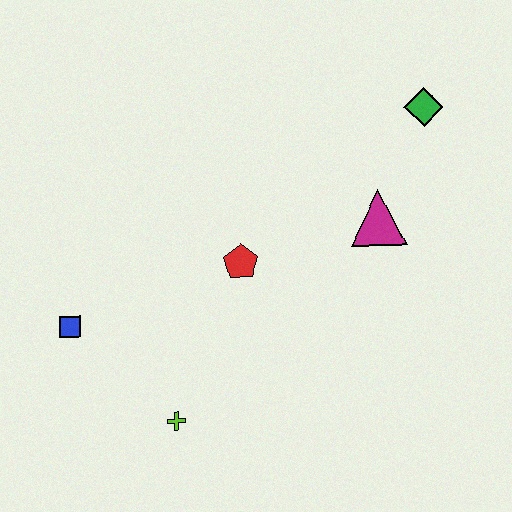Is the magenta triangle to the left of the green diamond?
Yes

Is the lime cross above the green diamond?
No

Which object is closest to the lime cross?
The blue square is closest to the lime cross.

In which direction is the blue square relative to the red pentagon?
The blue square is to the left of the red pentagon.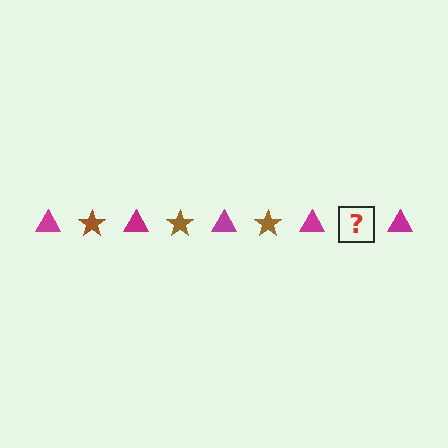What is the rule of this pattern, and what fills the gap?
The rule is that the pattern alternates between magenta triangle and brown star. The gap should be filled with a brown star.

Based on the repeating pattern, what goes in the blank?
The blank should be a brown star.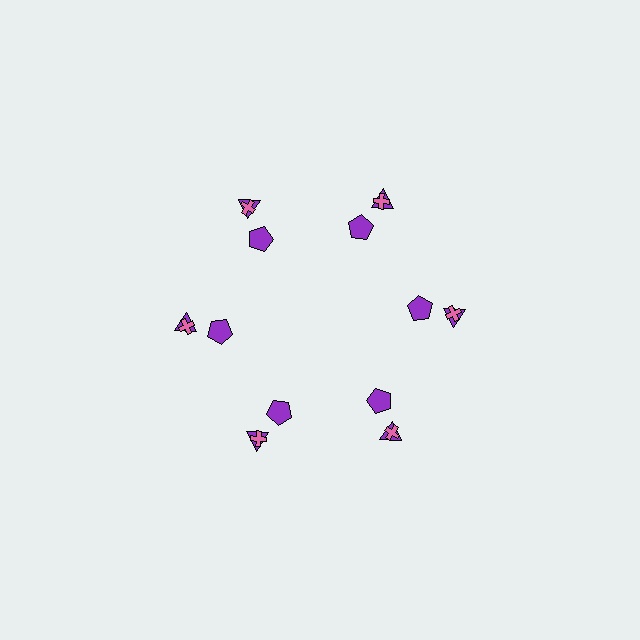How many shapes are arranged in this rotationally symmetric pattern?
There are 18 shapes, arranged in 6 groups of 3.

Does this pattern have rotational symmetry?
Yes, this pattern has 6-fold rotational symmetry. It looks the same after rotating 60 degrees around the center.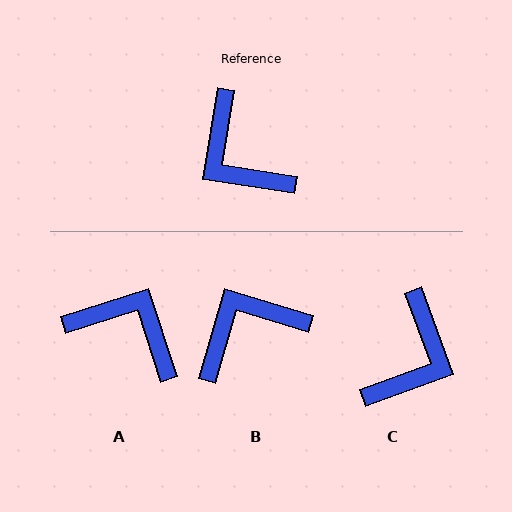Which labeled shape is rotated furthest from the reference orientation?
A, about 153 degrees away.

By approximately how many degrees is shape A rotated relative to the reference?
Approximately 153 degrees clockwise.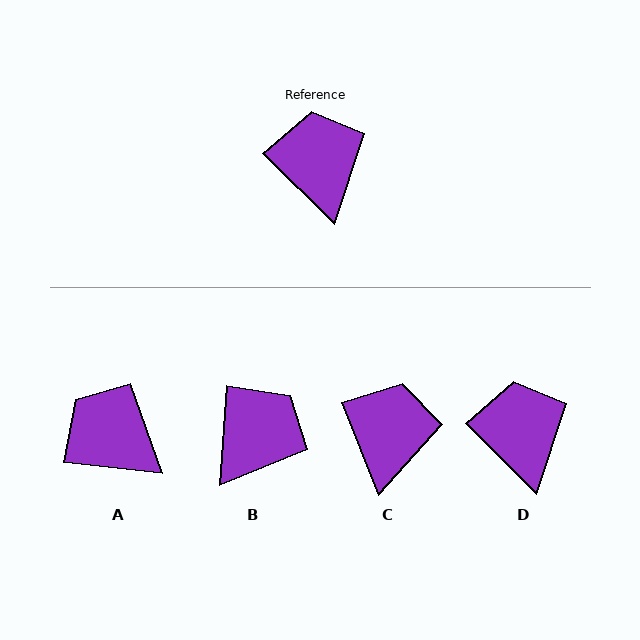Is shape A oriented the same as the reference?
No, it is off by about 38 degrees.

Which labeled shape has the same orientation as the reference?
D.